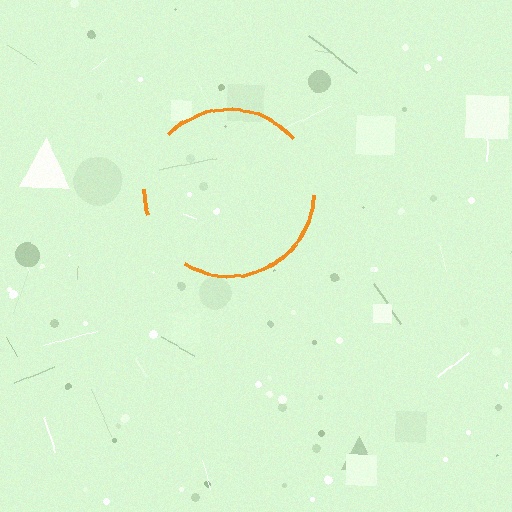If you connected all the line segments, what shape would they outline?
They would outline a circle.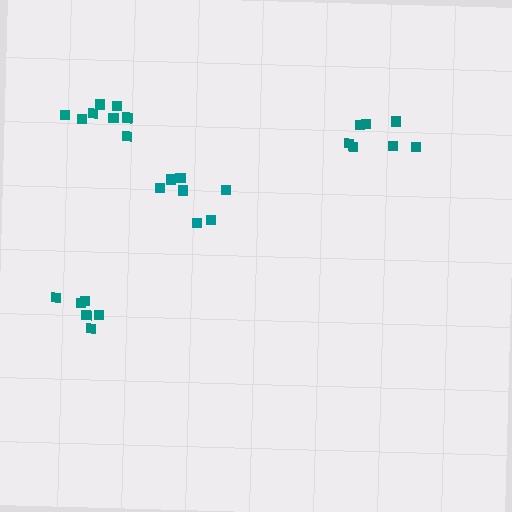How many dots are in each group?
Group 1: 7 dots, Group 2: 9 dots, Group 3: 7 dots, Group 4: 6 dots (29 total).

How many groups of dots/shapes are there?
There are 4 groups.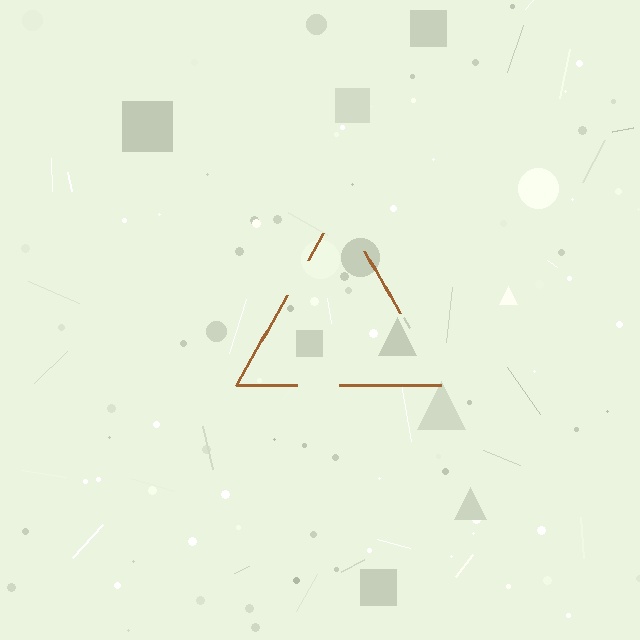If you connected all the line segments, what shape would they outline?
They would outline a triangle.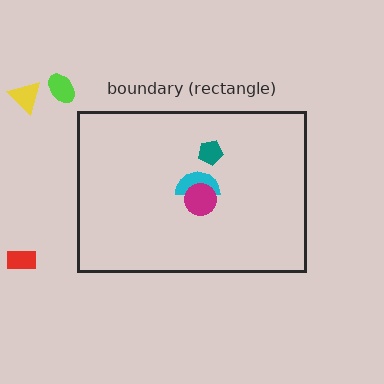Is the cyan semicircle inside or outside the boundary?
Inside.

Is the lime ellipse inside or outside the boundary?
Outside.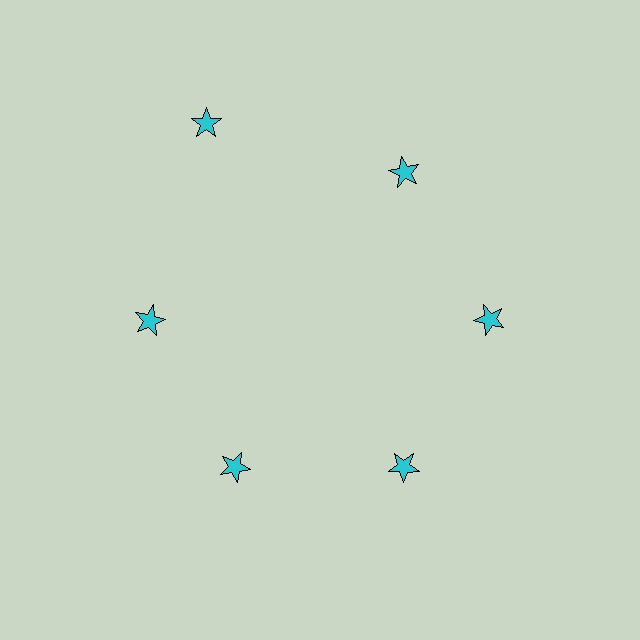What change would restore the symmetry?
The symmetry would be restored by moving it inward, back onto the ring so that all 6 stars sit at equal angles and equal distance from the center.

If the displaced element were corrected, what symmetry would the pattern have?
It would have 6-fold rotational symmetry — the pattern would map onto itself every 60 degrees.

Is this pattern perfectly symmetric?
No. The 6 cyan stars are arranged in a ring, but one element near the 11 o'clock position is pushed outward from the center, breaking the 6-fold rotational symmetry.